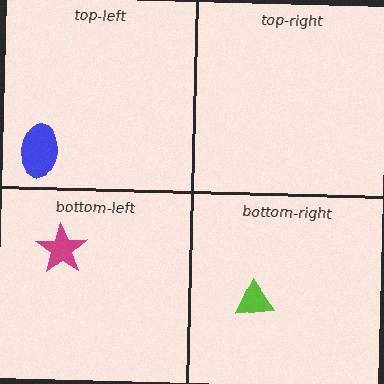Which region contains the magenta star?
The bottom-left region.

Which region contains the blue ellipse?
The top-left region.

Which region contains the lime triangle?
The bottom-right region.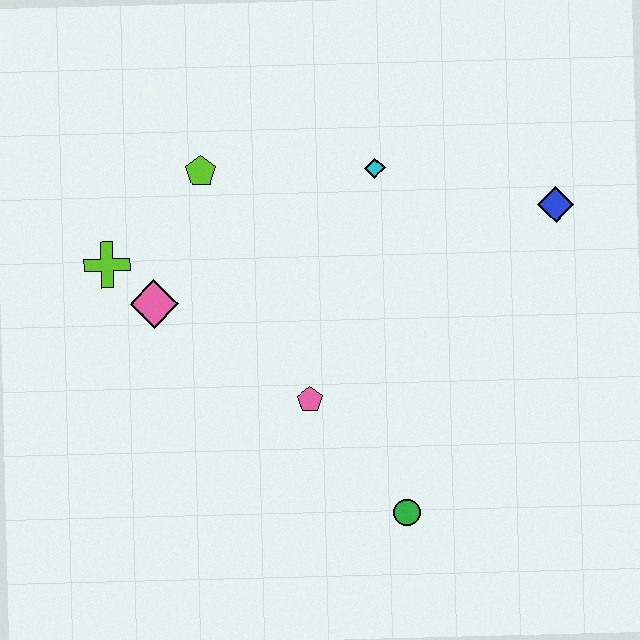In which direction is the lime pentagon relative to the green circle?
The lime pentagon is above the green circle.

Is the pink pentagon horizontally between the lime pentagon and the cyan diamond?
Yes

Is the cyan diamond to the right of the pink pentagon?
Yes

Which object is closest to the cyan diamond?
The lime pentagon is closest to the cyan diamond.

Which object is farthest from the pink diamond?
The blue diamond is farthest from the pink diamond.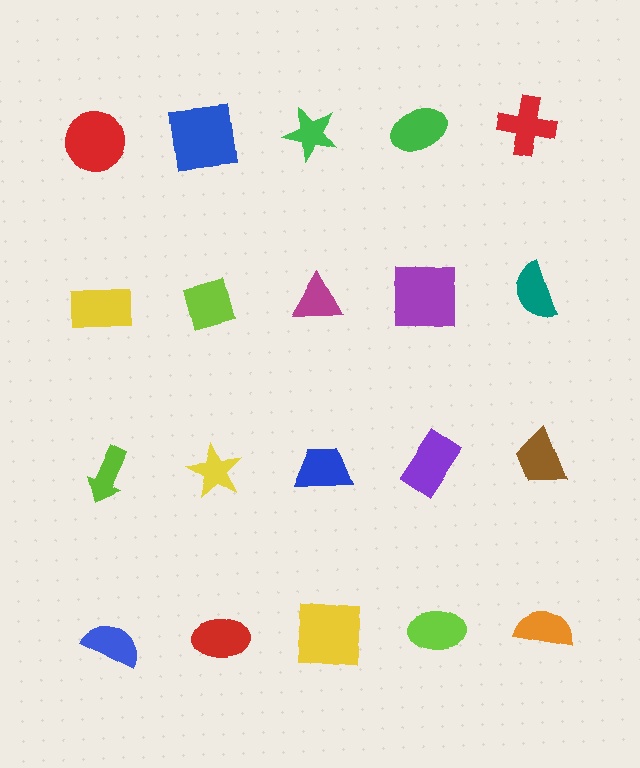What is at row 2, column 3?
A magenta triangle.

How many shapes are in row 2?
5 shapes.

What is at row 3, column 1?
A lime arrow.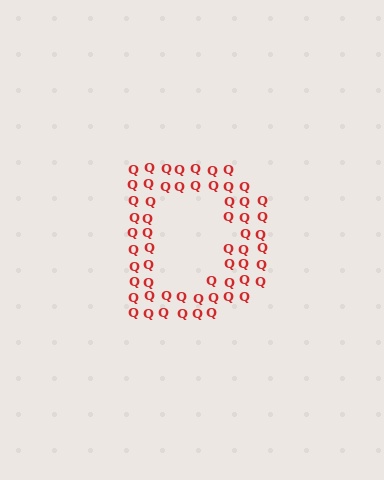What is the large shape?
The large shape is the letter D.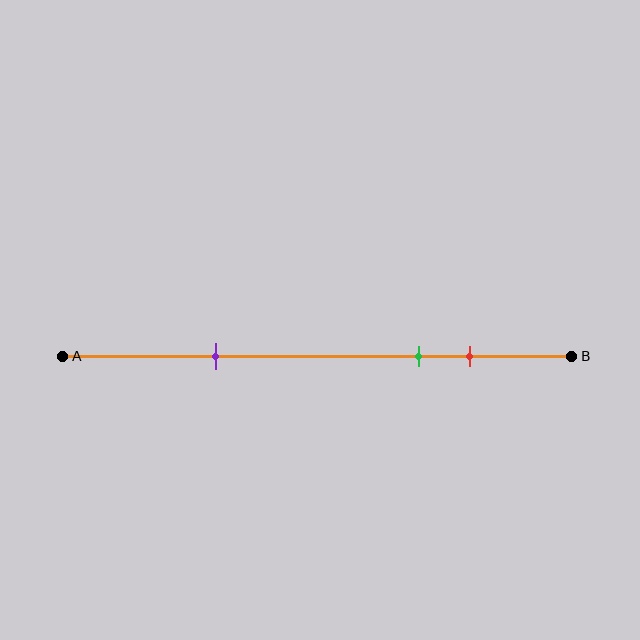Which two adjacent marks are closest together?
The green and red marks are the closest adjacent pair.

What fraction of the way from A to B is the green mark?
The green mark is approximately 70% (0.7) of the way from A to B.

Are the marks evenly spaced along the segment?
No, the marks are not evenly spaced.